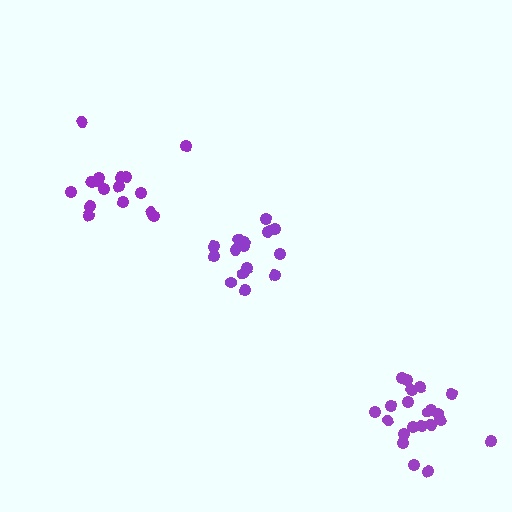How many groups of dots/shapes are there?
There are 3 groups.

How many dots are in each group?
Group 1: 16 dots, Group 2: 16 dots, Group 3: 21 dots (53 total).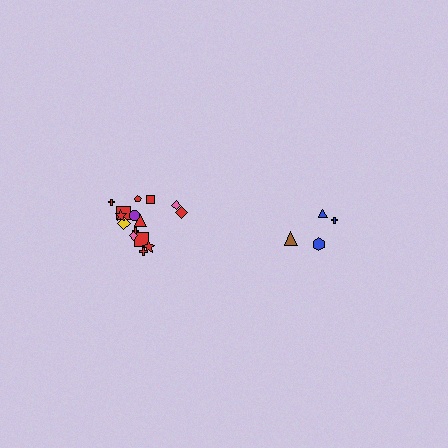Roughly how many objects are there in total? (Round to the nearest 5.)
Roughly 20 objects in total.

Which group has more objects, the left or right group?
The left group.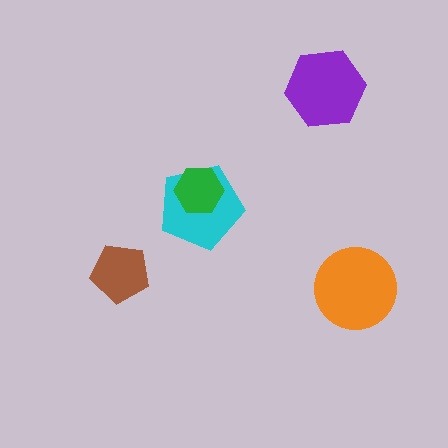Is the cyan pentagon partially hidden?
Yes, it is partially covered by another shape.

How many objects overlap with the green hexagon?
1 object overlaps with the green hexagon.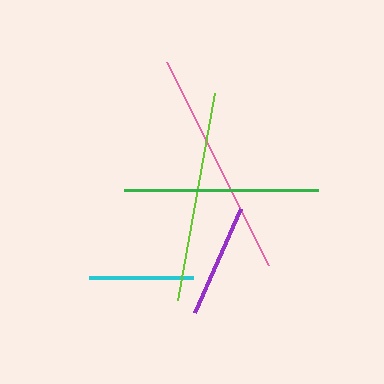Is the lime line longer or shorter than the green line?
The lime line is longer than the green line.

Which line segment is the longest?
The pink line is the longest at approximately 228 pixels.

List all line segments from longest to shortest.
From longest to shortest: pink, lime, green, purple, cyan.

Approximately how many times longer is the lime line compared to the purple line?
The lime line is approximately 1.8 times the length of the purple line.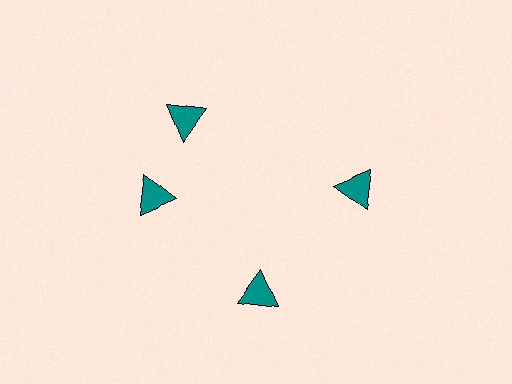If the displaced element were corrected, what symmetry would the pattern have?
It would have 4-fold rotational symmetry — the pattern would map onto itself every 90 degrees.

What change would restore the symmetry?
The symmetry would be restored by rotating it back into even spacing with its neighbors so that all 4 triangles sit at equal angles and equal distance from the center.